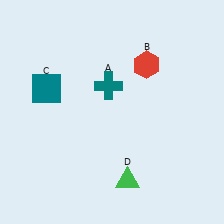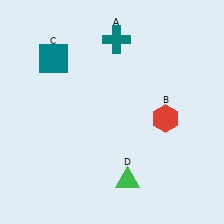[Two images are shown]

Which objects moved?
The objects that moved are: the teal cross (A), the red hexagon (B), the teal square (C).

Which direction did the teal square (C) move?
The teal square (C) moved up.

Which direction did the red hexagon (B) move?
The red hexagon (B) moved down.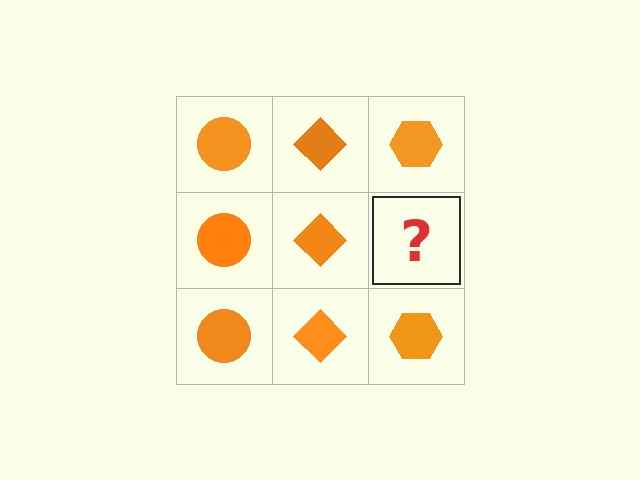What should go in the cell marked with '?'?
The missing cell should contain an orange hexagon.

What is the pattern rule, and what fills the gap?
The rule is that each column has a consistent shape. The gap should be filled with an orange hexagon.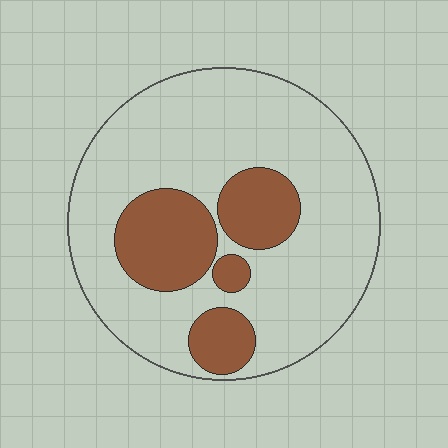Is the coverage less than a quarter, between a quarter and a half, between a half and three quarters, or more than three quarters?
Less than a quarter.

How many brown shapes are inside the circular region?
4.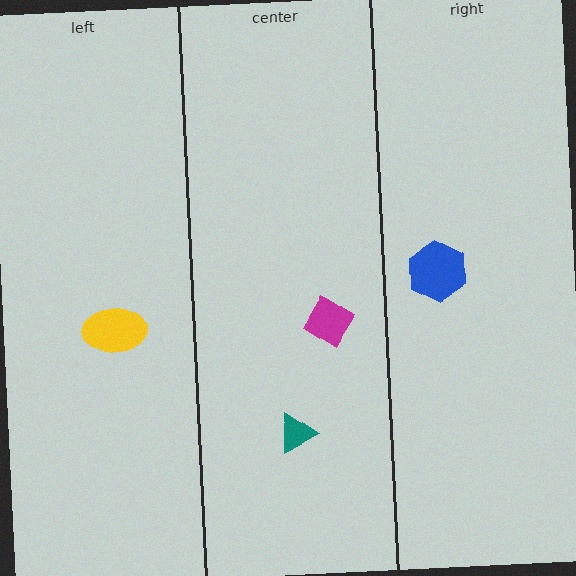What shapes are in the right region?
The blue hexagon.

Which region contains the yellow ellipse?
The left region.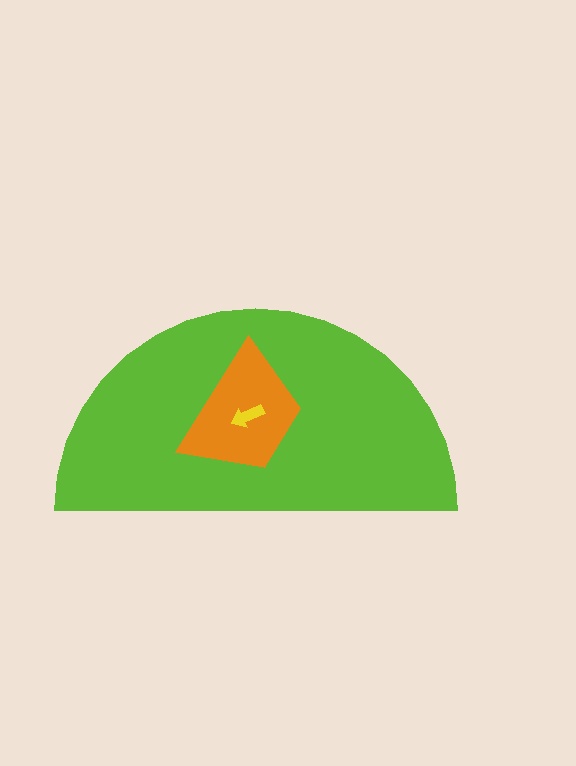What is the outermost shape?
The lime semicircle.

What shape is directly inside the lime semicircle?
The orange trapezoid.